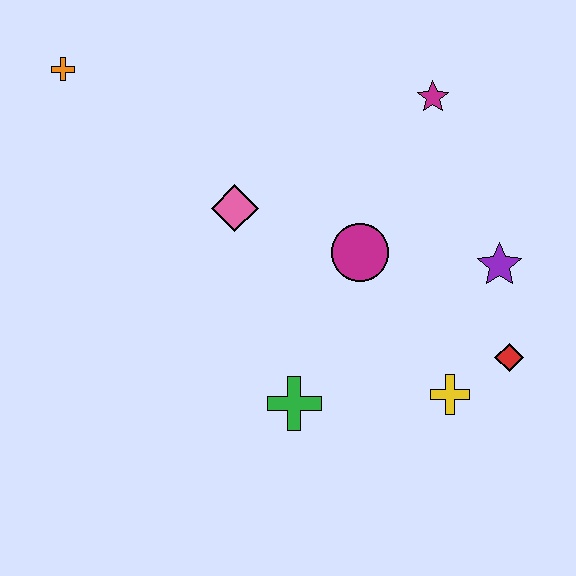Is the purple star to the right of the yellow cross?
Yes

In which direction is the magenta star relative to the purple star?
The magenta star is above the purple star.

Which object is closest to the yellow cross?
The red diamond is closest to the yellow cross.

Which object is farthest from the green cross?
The orange cross is farthest from the green cross.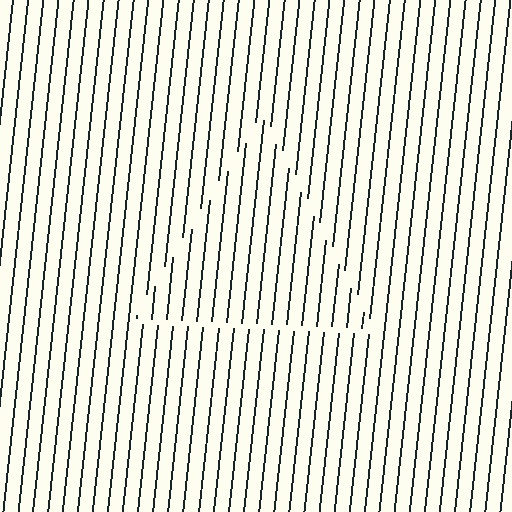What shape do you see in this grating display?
An illusory triangle. The interior of the shape contains the same grating, shifted by half a period — the contour is defined by the phase discontinuity where line-ends from the inner and outer gratings abut.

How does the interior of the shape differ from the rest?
The interior of the shape contains the same grating, shifted by half a period — the contour is defined by the phase discontinuity where line-ends from the inner and outer gratings abut.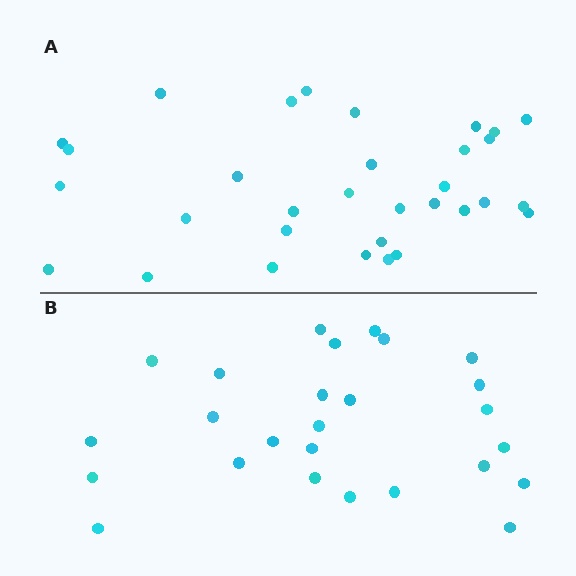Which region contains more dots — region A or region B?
Region A (the top region) has more dots.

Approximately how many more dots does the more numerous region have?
Region A has about 6 more dots than region B.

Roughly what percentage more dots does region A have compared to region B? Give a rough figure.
About 25% more.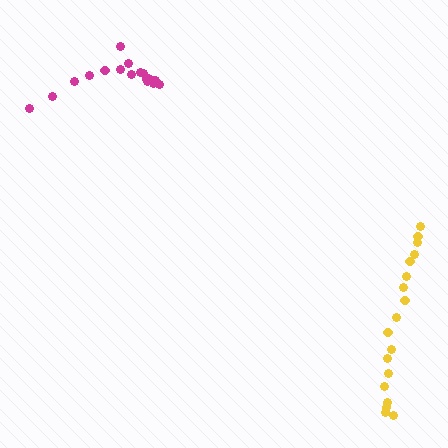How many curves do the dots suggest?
There are 2 distinct paths.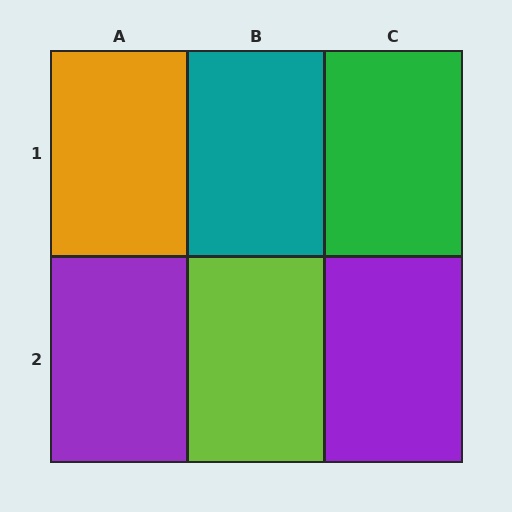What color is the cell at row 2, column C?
Purple.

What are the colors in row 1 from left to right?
Orange, teal, green.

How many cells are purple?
2 cells are purple.